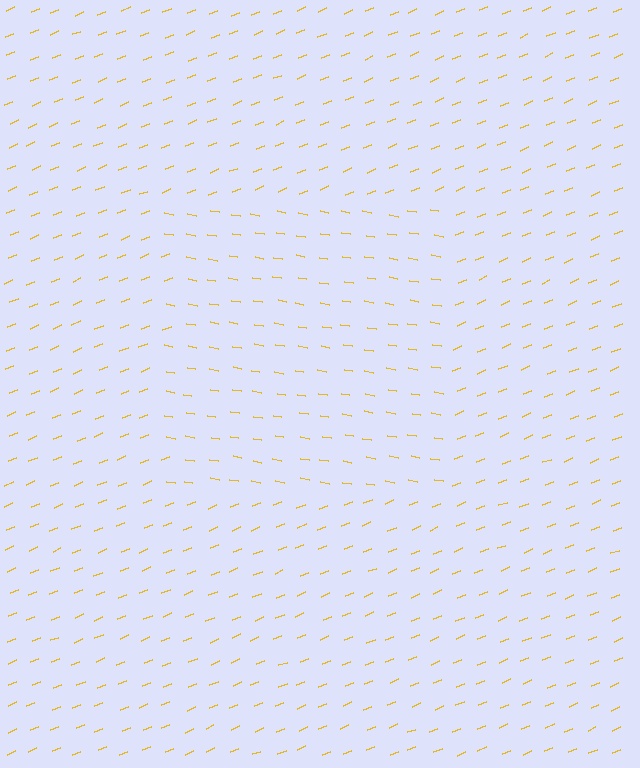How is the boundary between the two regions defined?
The boundary is defined purely by a change in line orientation (approximately 31 degrees difference). All lines are the same color and thickness.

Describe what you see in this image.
The image is filled with small yellow line segments. A rectangle region in the image has lines oriented differently from the surrounding lines, creating a visible texture boundary.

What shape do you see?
I see a rectangle.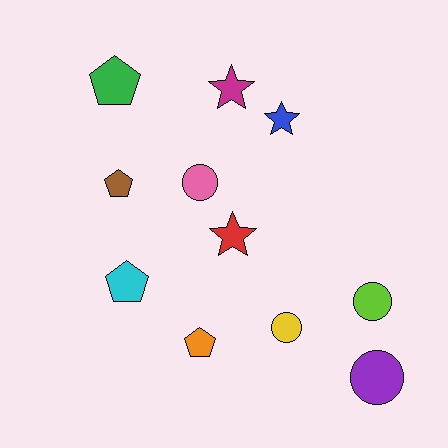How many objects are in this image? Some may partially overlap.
There are 11 objects.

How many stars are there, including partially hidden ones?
There are 3 stars.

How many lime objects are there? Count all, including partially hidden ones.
There is 1 lime object.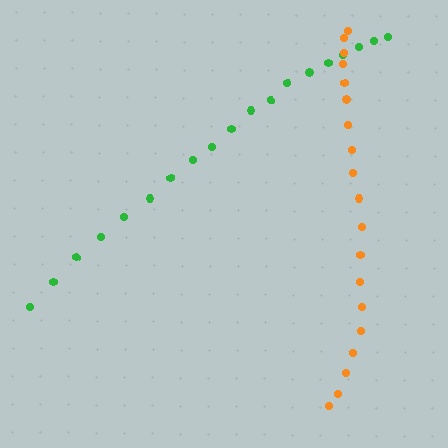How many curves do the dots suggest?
There are 2 distinct paths.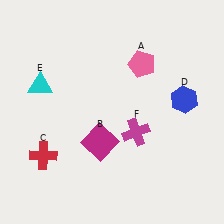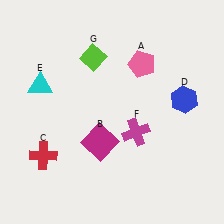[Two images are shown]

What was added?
A lime diamond (G) was added in Image 2.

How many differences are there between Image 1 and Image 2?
There is 1 difference between the two images.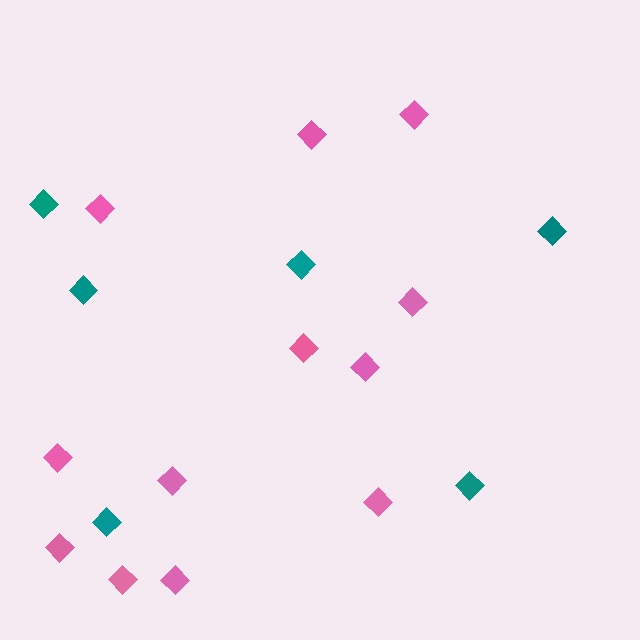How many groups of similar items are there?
There are 2 groups: one group of teal diamonds (6) and one group of pink diamonds (12).